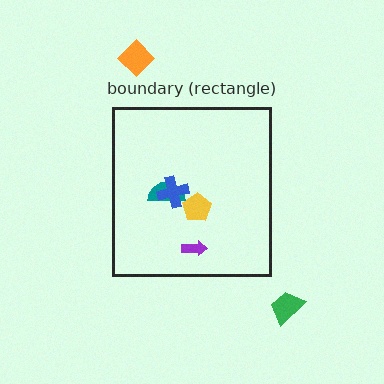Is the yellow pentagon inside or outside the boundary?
Inside.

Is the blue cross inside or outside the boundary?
Inside.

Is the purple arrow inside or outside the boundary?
Inside.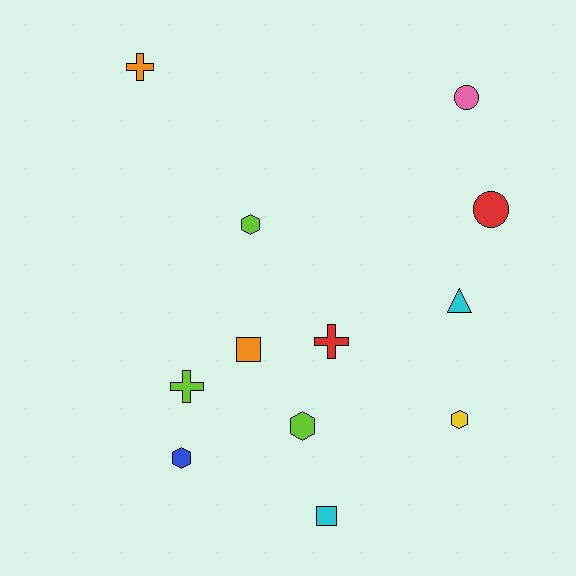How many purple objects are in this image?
There are no purple objects.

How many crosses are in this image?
There are 3 crosses.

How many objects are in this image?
There are 12 objects.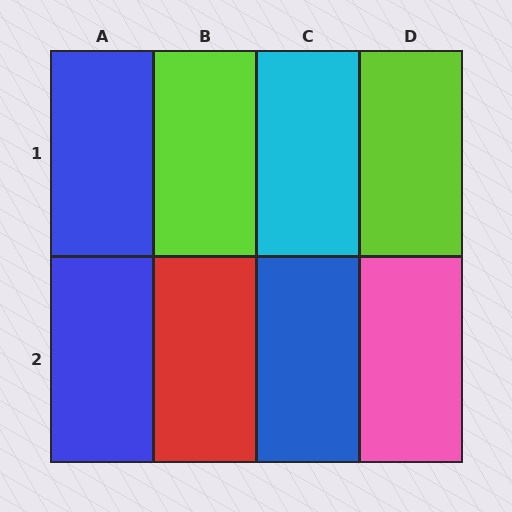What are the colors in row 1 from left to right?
Blue, lime, cyan, lime.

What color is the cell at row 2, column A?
Blue.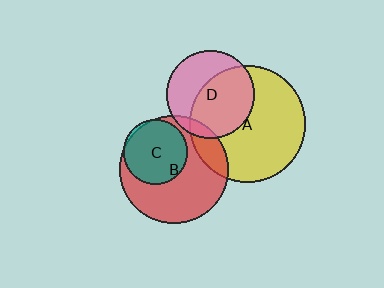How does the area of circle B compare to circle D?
Approximately 1.5 times.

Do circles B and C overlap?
Yes.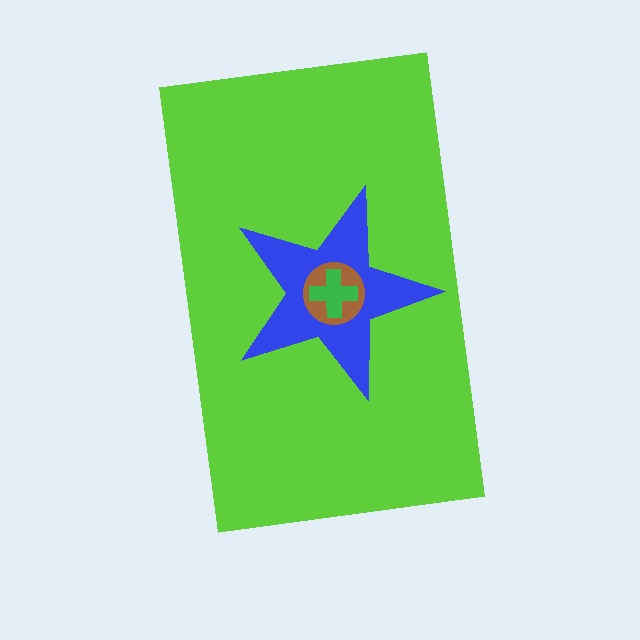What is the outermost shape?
The lime rectangle.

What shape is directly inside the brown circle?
The green cross.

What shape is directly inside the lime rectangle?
The blue star.